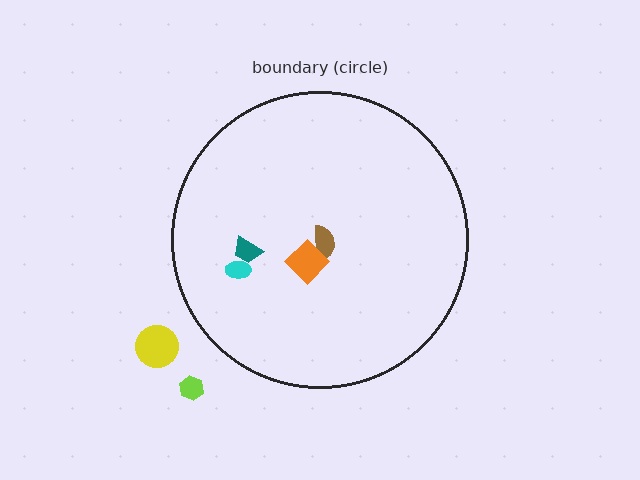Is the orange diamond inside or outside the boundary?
Inside.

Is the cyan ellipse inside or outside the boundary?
Inside.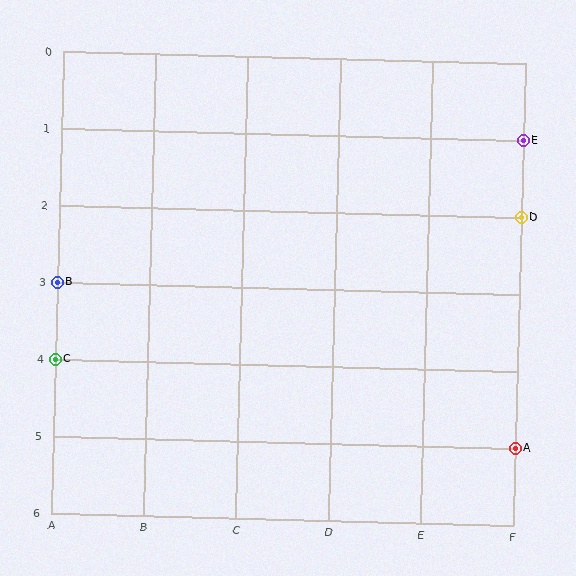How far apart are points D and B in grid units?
Points D and B are 5 columns and 1 row apart (about 5.1 grid units diagonally).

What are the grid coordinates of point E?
Point E is at grid coordinates (F, 1).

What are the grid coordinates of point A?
Point A is at grid coordinates (F, 5).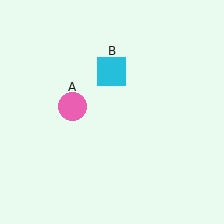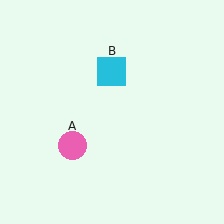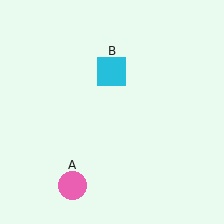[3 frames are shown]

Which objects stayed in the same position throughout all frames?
Cyan square (object B) remained stationary.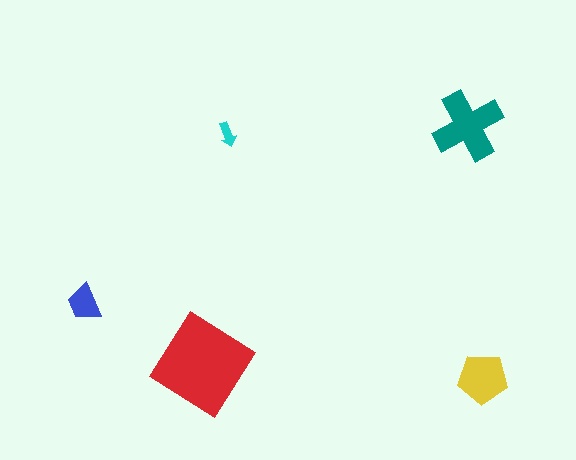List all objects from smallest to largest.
The cyan arrow, the blue trapezoid, the yellow pentagon, the teal cross, the red diamond.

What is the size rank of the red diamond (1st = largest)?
1st.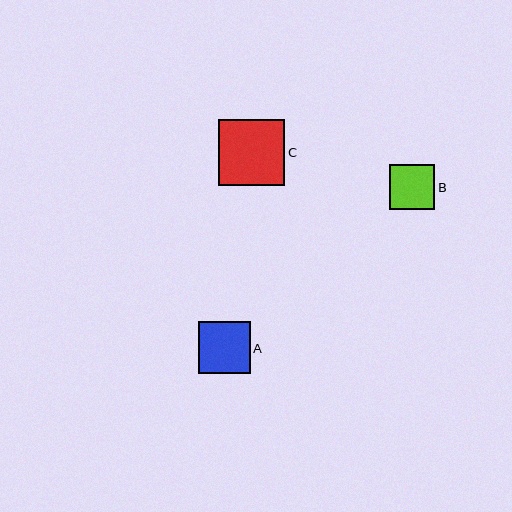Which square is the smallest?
Square B is the smallest with a size of approximately 45 pixels.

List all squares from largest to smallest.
From largest to smallest: C, A, B.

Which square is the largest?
Square C is the largest with a size of approximately 66 pixels.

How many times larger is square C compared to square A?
Square C is approximately 1.3 times the size of square A.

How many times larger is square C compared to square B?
Square C is approximately 1.5 times the size of square B.